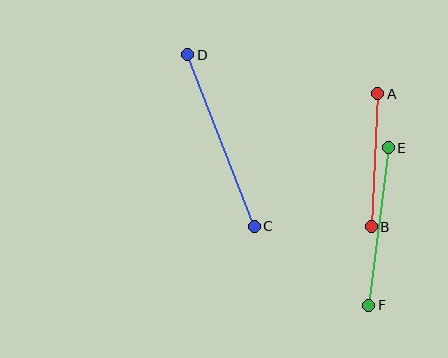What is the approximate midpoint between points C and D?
The midpoint is at approximately (221, 140) pixels.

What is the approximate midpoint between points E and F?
The midpoint is at approximately (379, 227) pixels.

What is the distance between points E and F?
The distance is approximately 159 pixels.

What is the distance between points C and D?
The distance is approximately 184 pixels.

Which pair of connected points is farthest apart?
Points C and D are farthest apart.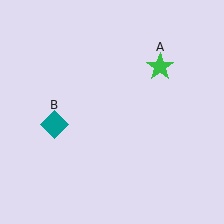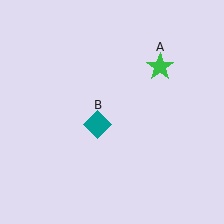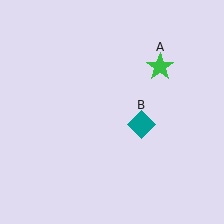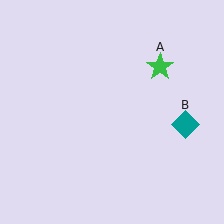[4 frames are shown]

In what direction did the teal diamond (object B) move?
The teal diamond (object B) moved right.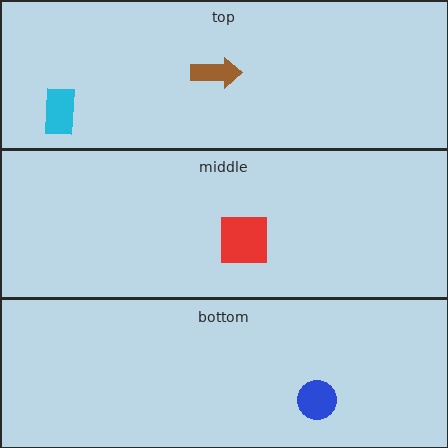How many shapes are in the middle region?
1.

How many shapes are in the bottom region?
1.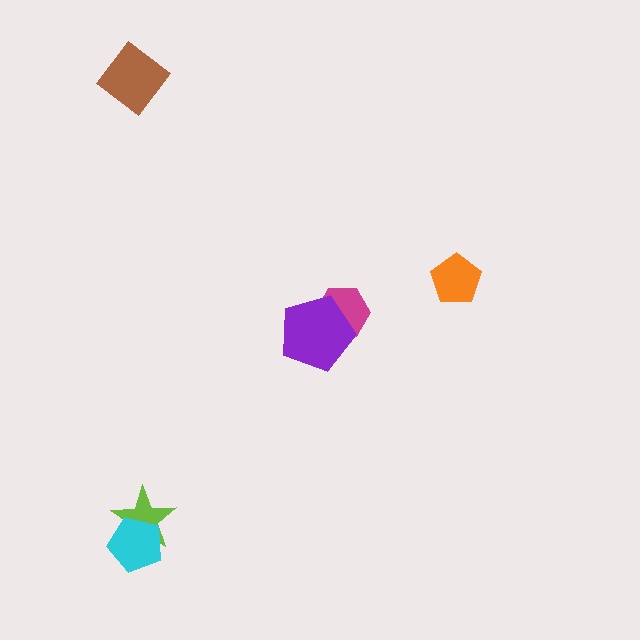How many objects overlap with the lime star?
1 object overlaps with the lime star.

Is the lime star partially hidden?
Yes, it is partially covered by another shape.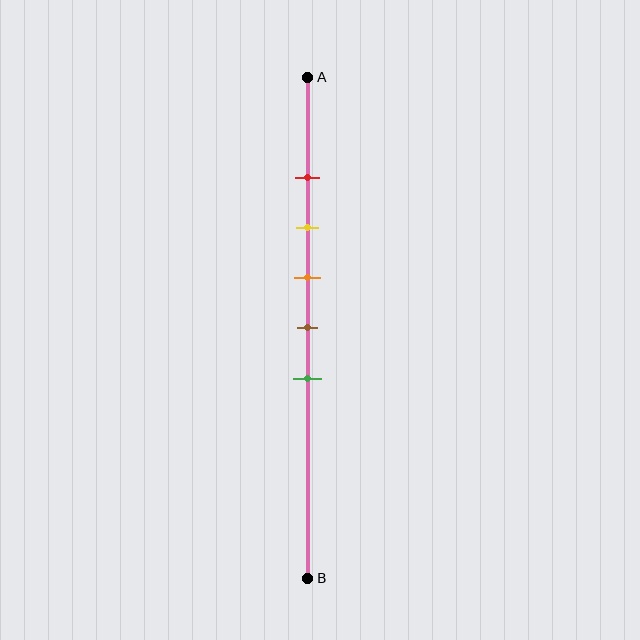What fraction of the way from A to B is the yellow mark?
The yellow mark is approximately 30% (0.3) of the way from A to B.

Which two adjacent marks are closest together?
The red and yellow marks are the closest adjacent pair.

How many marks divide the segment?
There are 5 marks dividing the segment.